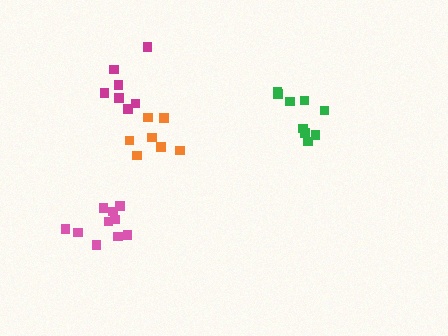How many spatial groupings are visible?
There are 4 spatial groupings.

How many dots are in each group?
Group 1: 7 dots, Group 2: 7 dots, Group 3: 10 dots, Group 4: 9 dots (33 total).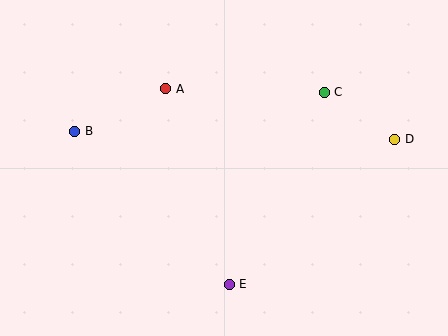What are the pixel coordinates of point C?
Point C is at (324, 92).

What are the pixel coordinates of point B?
Point B is at (75, 131).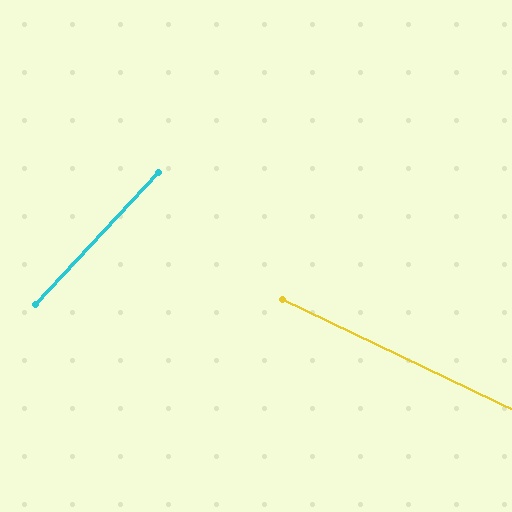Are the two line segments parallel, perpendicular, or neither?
Neither parallel nor perpendicular — they differ by about 73°.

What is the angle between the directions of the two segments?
Approximately 73 degrees.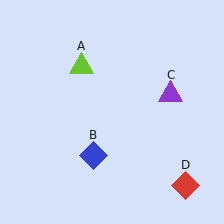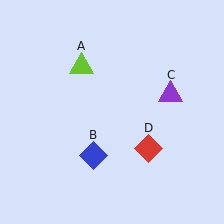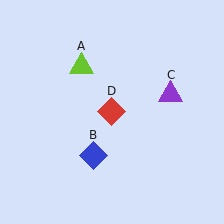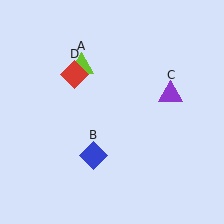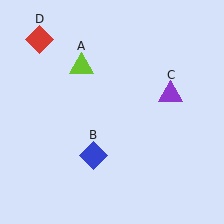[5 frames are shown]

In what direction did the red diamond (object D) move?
The red diamond (object D) moved up and to the left.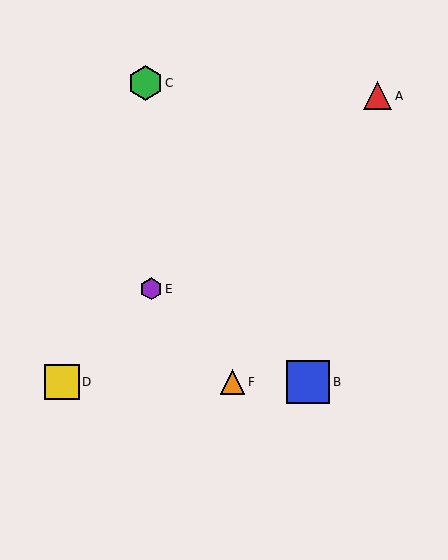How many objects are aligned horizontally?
3 objects (B, D, F) are aligned horizontally.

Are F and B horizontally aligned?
Yes, both are at y≈382.